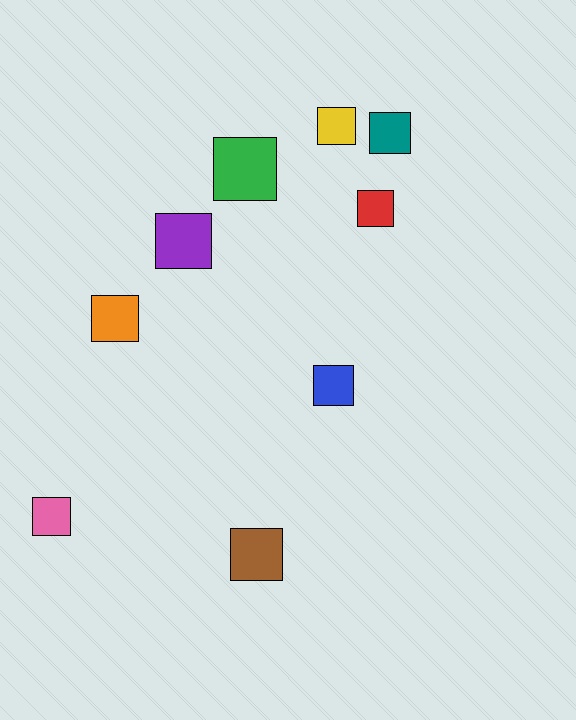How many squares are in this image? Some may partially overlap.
There are 9 squares.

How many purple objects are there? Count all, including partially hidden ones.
There is 1 purple object.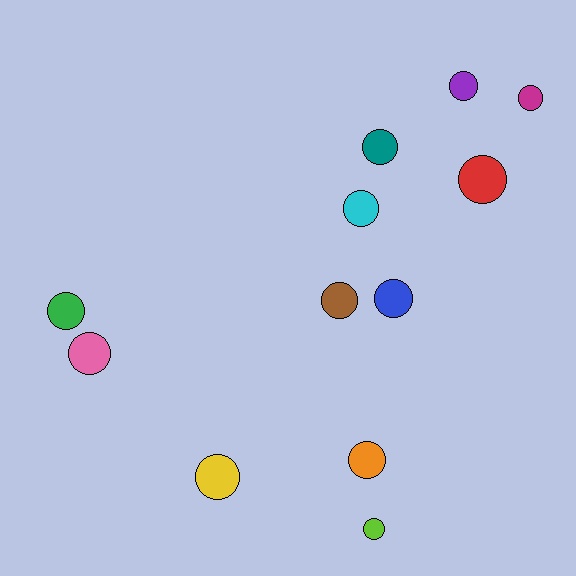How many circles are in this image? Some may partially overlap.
There are 12 circles.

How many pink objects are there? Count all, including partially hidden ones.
There is 1 pink object.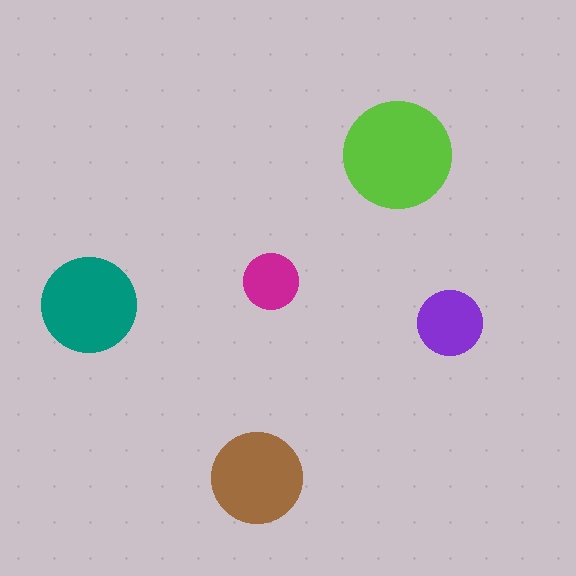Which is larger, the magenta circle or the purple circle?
The purple one.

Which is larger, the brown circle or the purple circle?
The brown one.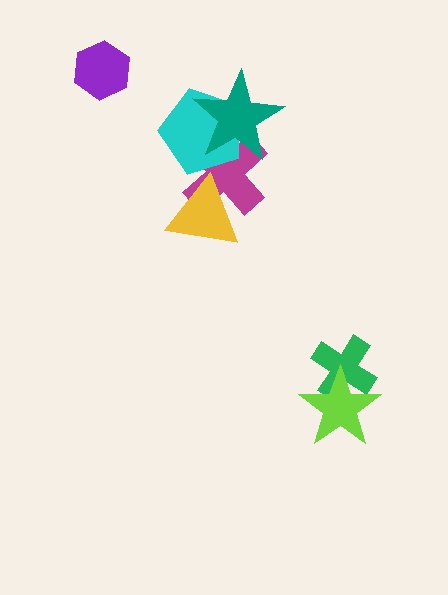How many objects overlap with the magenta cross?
3 objects overlap with the magenta cross.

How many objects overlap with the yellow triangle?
1 object overlaps with the yellow triangle.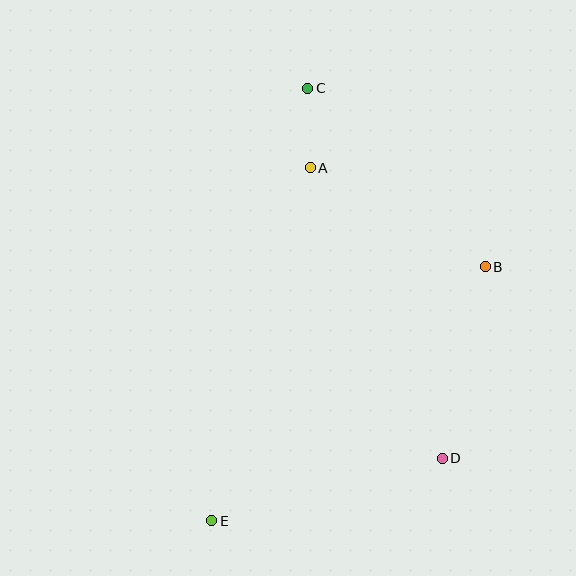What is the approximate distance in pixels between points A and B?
The distance between A and B is approximately 201 pixels.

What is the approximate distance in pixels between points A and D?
The distance between A and D is approximately 319 pixels.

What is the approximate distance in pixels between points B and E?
The distance between B and E is approximately 373 pixels.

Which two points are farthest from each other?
Points C and E are farthest from each other.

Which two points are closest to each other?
Points A and C are closest to each other.